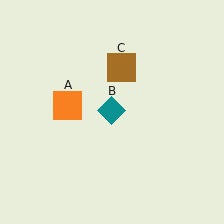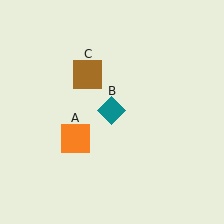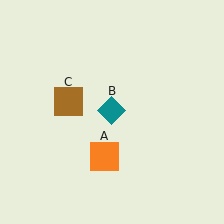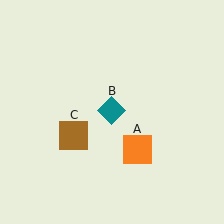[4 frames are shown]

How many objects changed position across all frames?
2 objects changed position: orange square (object A), brown square (object C).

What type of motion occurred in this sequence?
The orange square (object A), brown square (object C) rotated counterclockwise around the center of the scene.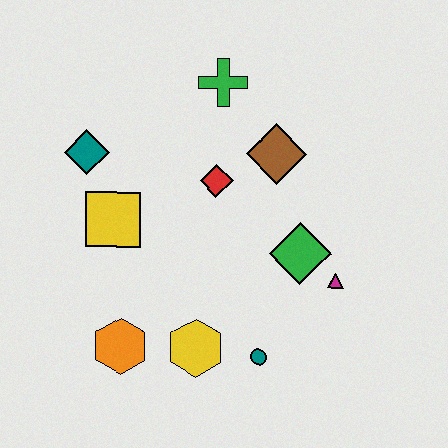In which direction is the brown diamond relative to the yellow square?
The brown diamond is to the right of the yellow square.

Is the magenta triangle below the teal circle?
No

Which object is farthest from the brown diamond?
The orange hexagon is farthest from the brown diamond.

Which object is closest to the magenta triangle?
The green diamond is closest to the magenta triangle.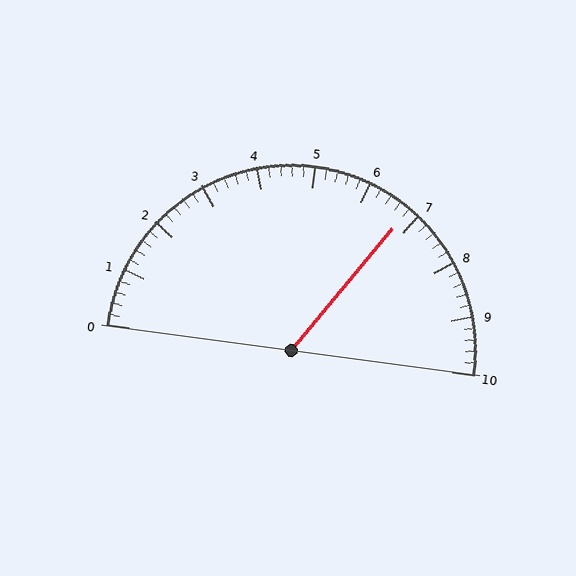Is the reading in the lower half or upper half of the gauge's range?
The reading is in the upper half of the range (0 to 10).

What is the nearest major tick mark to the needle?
The nearest major tick mark is 7.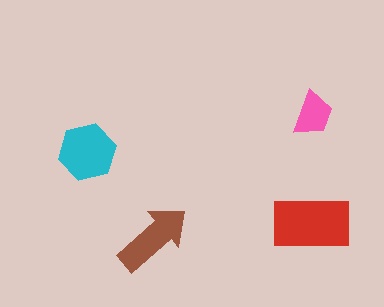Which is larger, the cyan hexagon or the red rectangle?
The red rectangle.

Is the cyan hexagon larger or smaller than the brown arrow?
Larger.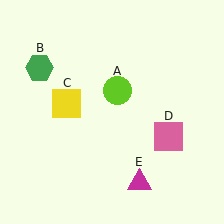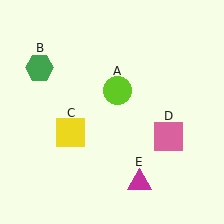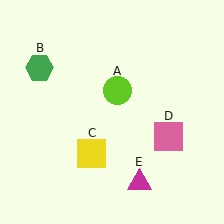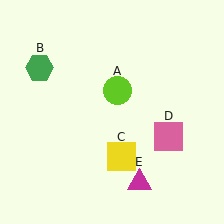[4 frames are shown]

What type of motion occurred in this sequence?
The yellow square (object C) rotated counterclockwise around the center of the scene.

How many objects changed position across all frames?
1 object changed position: yellow square (object C).